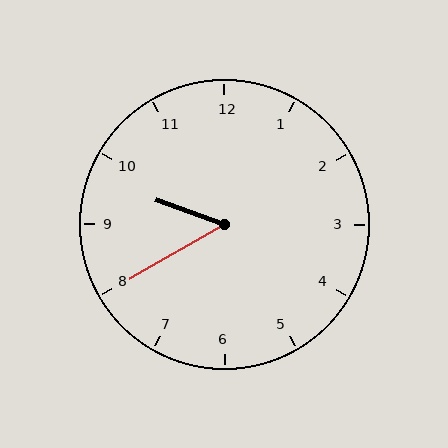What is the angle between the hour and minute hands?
Approximately 50 degrees.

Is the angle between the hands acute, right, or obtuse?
It is acute.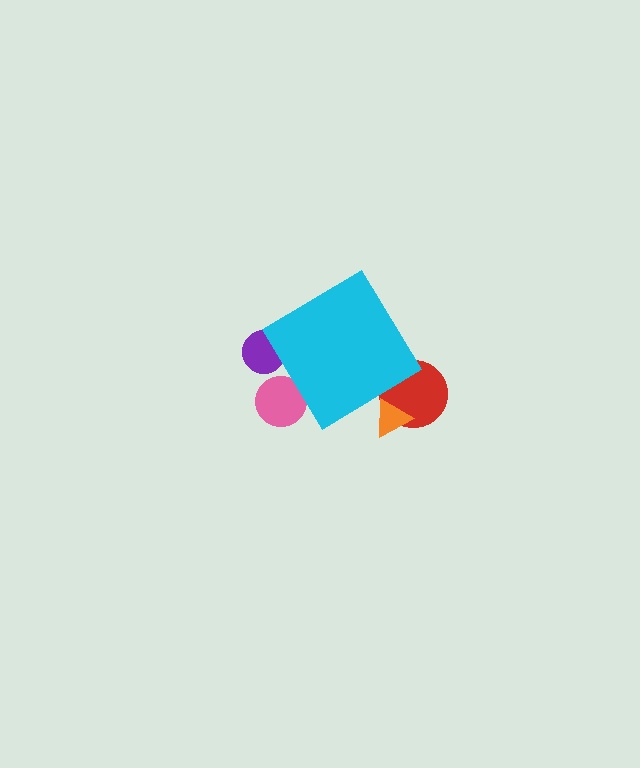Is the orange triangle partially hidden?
Yes, the orange triangle is partially hidden behind the cyan diamond.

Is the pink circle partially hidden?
Yes, the pink circle is partially hidden behind the cyan diamond.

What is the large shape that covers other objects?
A cyan diamond.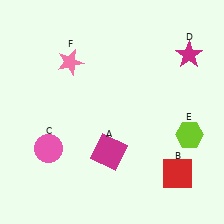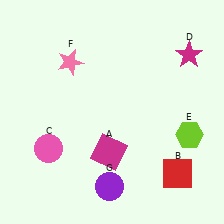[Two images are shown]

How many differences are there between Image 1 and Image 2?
There is 1 difference between the two images.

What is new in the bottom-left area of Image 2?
A purple circle (G) was added in the bottom-left area of Image 2.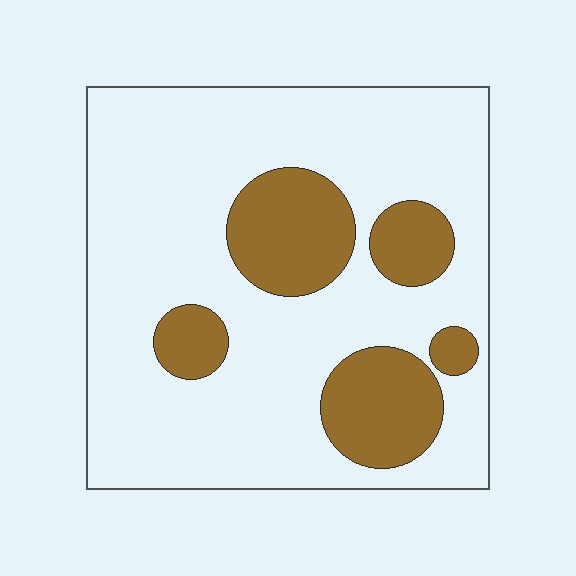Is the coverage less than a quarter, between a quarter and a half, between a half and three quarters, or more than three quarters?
Less than a quarter.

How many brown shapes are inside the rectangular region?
5.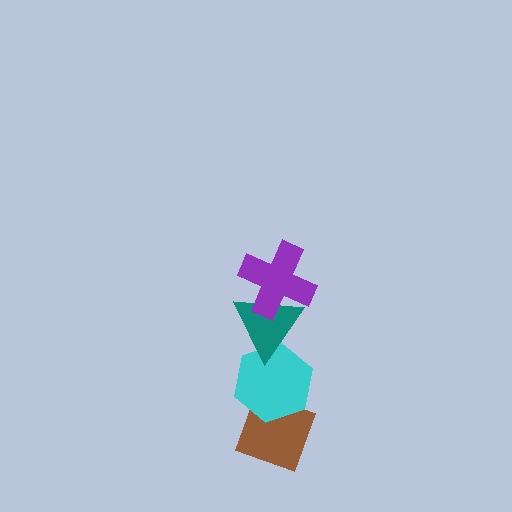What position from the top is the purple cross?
The purple cross is 1st from the top.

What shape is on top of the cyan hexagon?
The teal triangle is on top of the cyan hexagon.